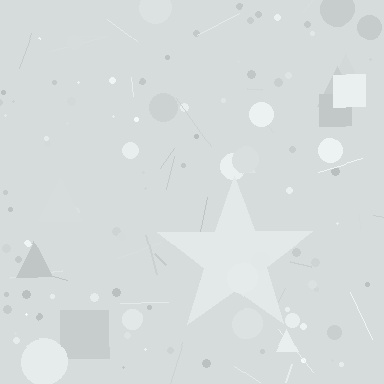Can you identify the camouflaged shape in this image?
The camouflaged shape is a star.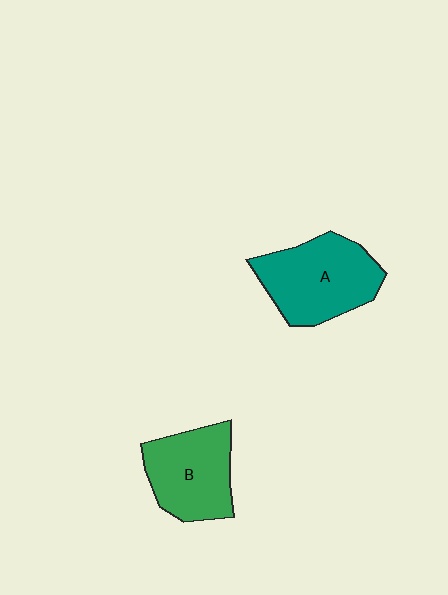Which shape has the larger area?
Shape A (teal).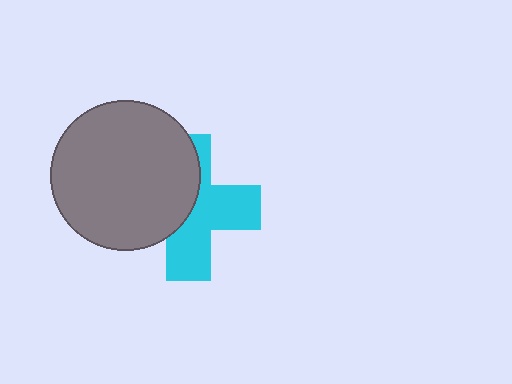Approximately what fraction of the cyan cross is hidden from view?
Roughly 46% of the cyan cross is hidden behind the gray circle.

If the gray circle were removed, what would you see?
You would see the complete cyan cross.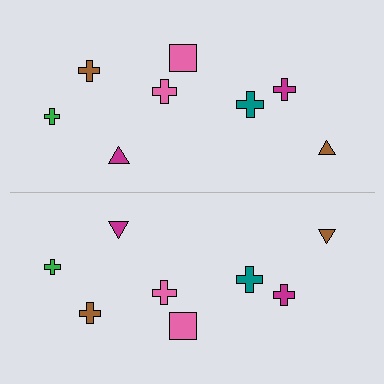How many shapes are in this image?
There are 16 shapes in this image.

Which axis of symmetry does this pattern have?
The pattern has a horizontal axis of symmetry running through the center of the image.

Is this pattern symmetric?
Yes, this pattern has bilateral (reflection) symmetry.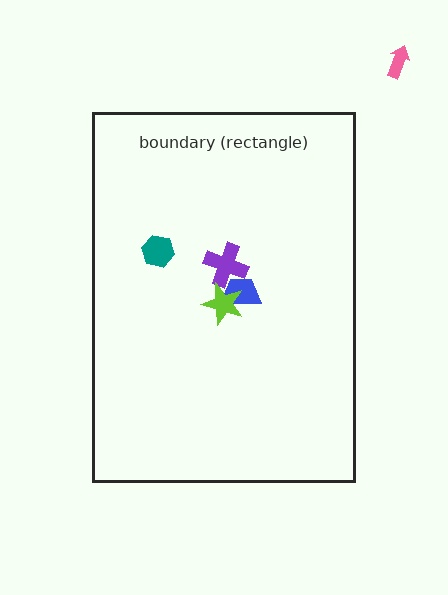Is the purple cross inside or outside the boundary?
Inside.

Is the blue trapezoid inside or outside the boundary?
Inside.